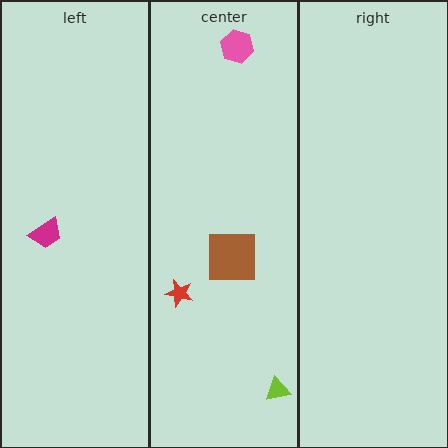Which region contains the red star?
The center region.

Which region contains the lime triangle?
The center region.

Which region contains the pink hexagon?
The center region.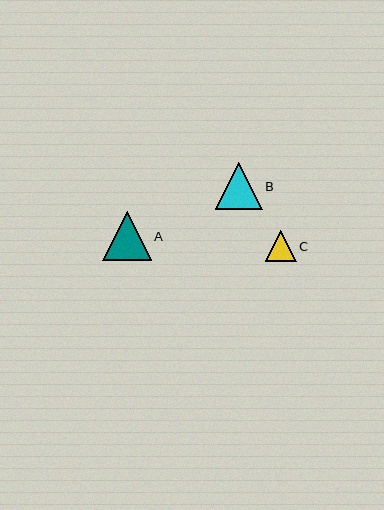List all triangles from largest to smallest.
From largest to smallest: A, B, C.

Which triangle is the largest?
Triangle A is the largest with a size of approximately 48 pixels.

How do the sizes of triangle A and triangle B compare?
Triangle A and triangle B are approximately the same size.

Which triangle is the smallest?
Triangle C is the smallest with a size of approximately 31 pixels.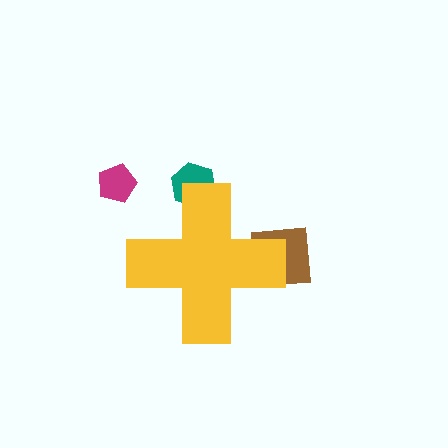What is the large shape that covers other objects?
A yellow cross.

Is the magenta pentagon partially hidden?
No, the magenta pentagon is fully visible.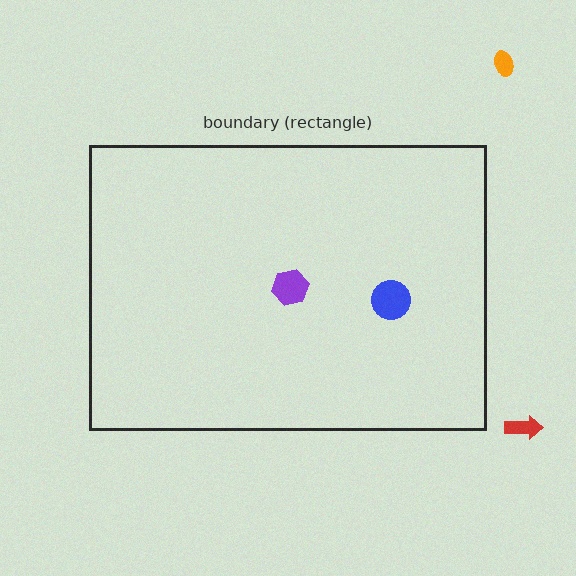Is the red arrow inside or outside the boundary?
Outside.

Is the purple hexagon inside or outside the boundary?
Inside.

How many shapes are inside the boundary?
2 inside, 2 outside.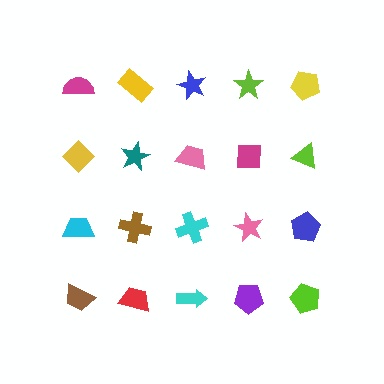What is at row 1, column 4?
A lime star.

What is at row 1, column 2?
A yellow rectangle.